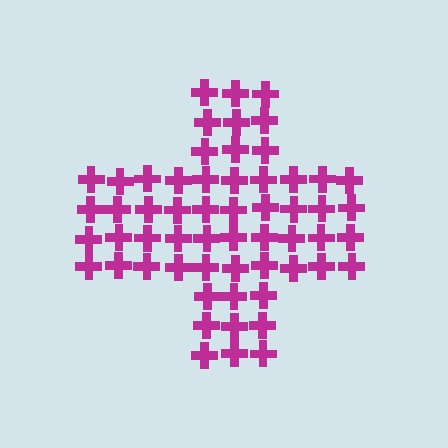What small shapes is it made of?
It is made of small crosses.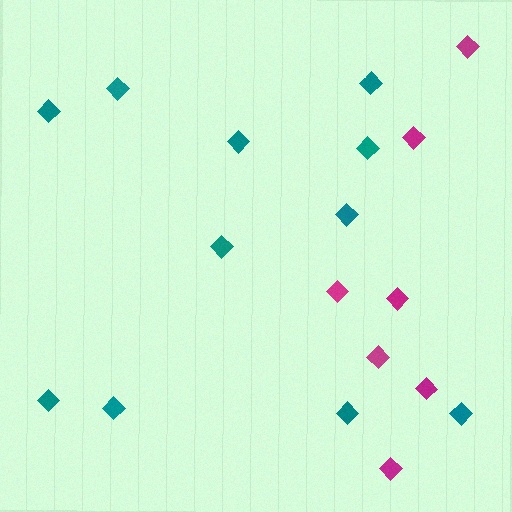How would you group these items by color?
There are 2 groups: one group of teal diamonds (11) and one group of magenta diamonds (7).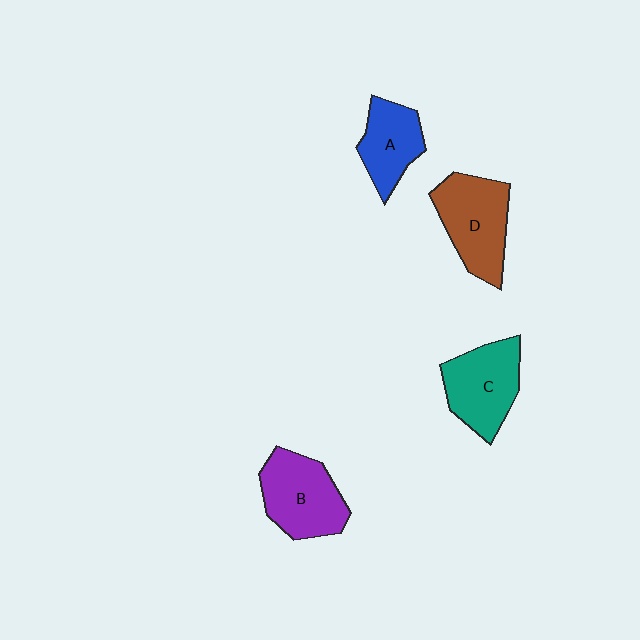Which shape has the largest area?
Shape D (brown).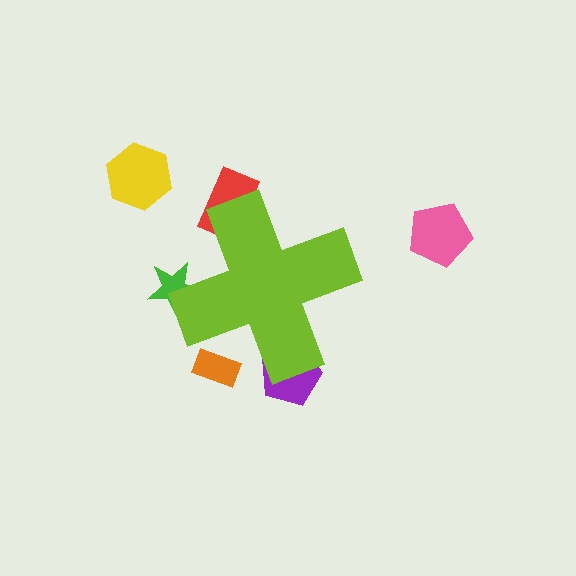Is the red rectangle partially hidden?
Yes, the red rectangle is partially hidden behind the lime cross.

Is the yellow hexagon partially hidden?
No, the yellow hexagon is fully visible.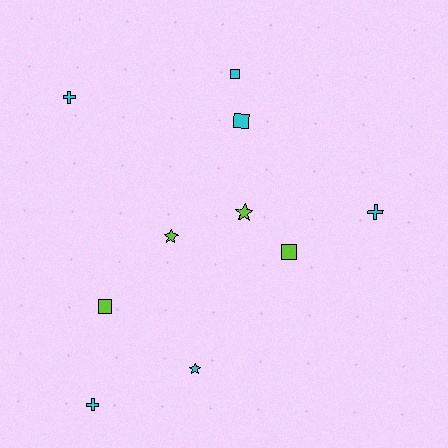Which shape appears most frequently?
Square, with 4 objects.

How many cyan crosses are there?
There are 3 cyan crosses.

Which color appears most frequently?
Cyan, with 6 objects.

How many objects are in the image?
There are 10 objects.